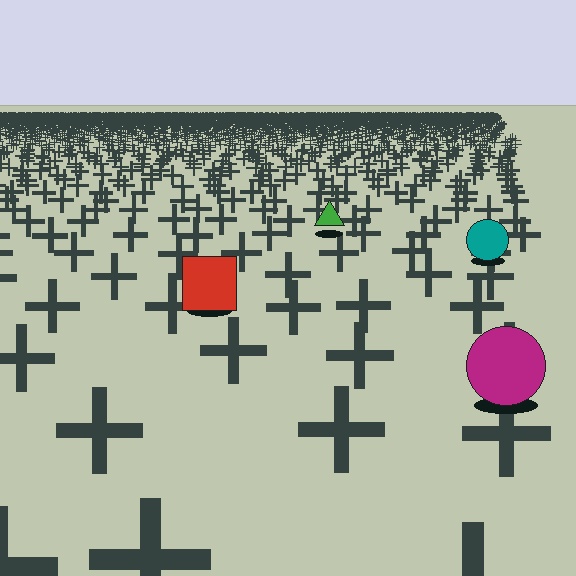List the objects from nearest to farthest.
From nearest to farthest: the magenta circle, the red square, the teal circle, the green triangle.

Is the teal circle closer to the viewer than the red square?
No. The red square is closer — you can tell from the texture gradient: the ground texture is coarser near it.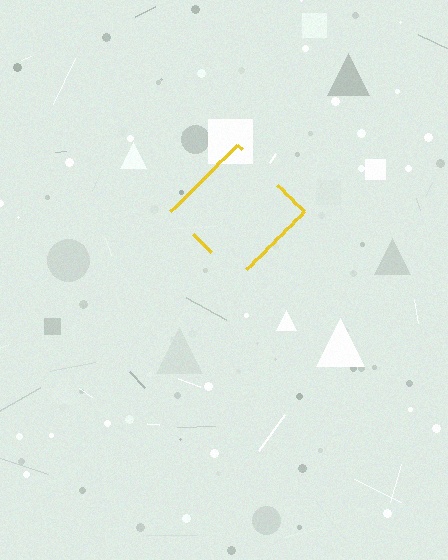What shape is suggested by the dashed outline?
The dashed outline suggests a diamond.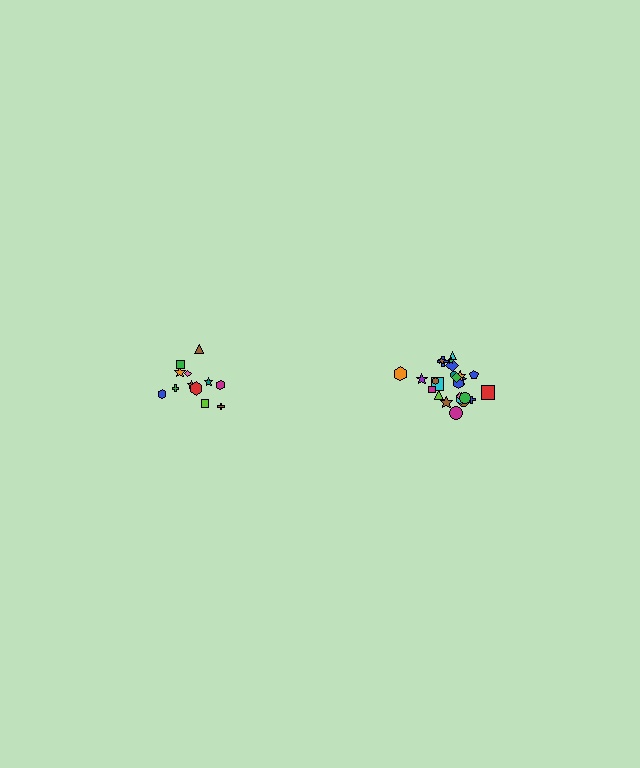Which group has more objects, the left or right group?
The right group.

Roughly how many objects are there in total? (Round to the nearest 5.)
Roughly 35 objects in total.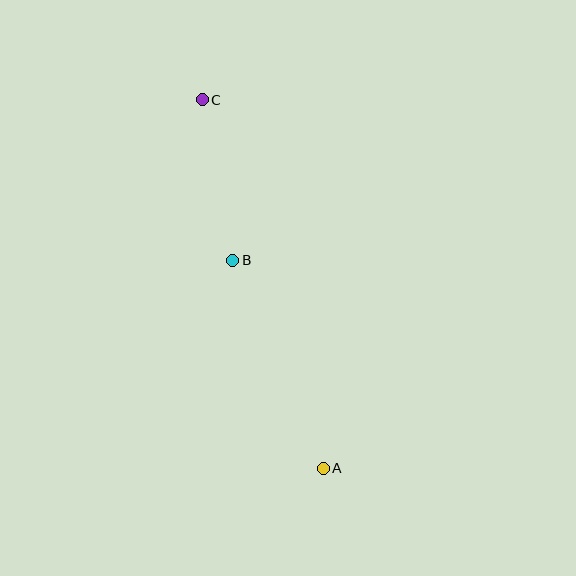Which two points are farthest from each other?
Points A and C are farthest from each other.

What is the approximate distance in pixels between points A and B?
The distance between A and B is approximately 227 pixels.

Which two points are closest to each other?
Points B and C are closest to each other.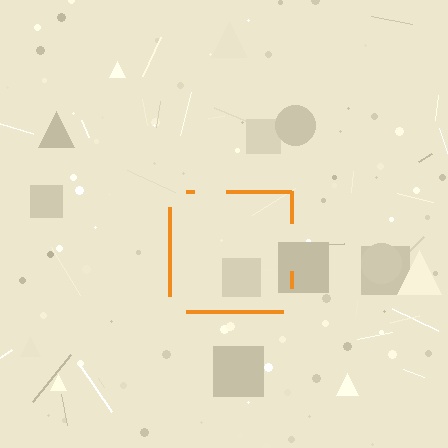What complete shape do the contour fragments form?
The contour fragments form a square.